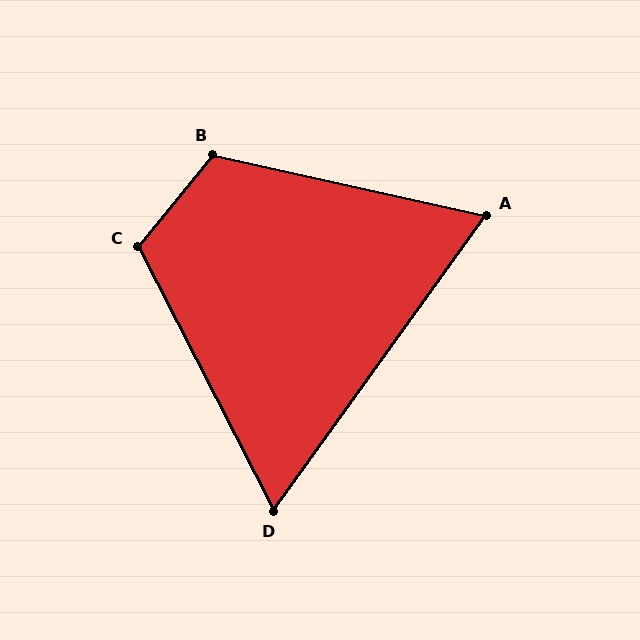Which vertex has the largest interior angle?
B, at approximately 117 degrees.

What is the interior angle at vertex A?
Approximately 67 degrees (acute).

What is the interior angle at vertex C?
Approximately 113 degrees (obtuse).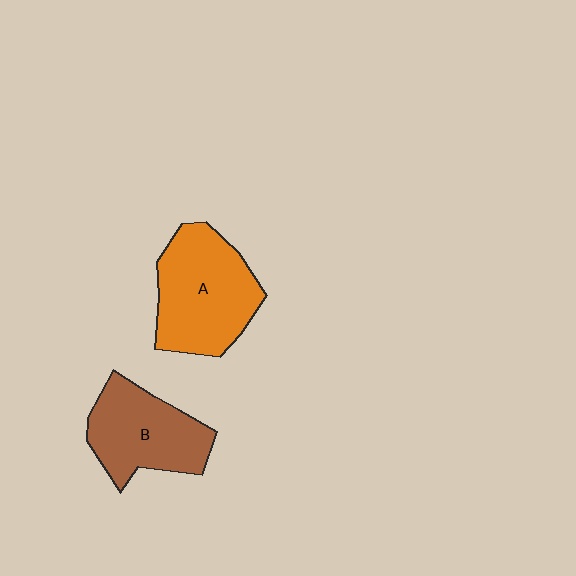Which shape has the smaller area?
Shape B (brown).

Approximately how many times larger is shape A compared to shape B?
Approximately 1.2 times.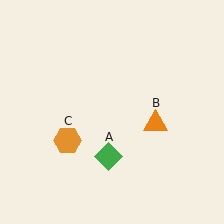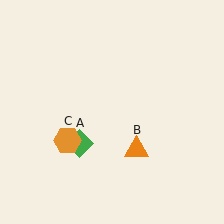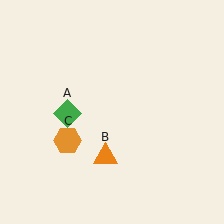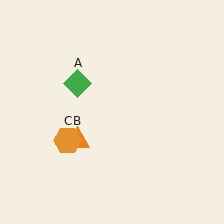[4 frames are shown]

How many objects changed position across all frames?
2 objects changed position: green diamond (object A), orange triangle (object B).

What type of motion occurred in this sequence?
The green diamond (object A), orange triangle (object B) rotated clockwise around the center of the scene.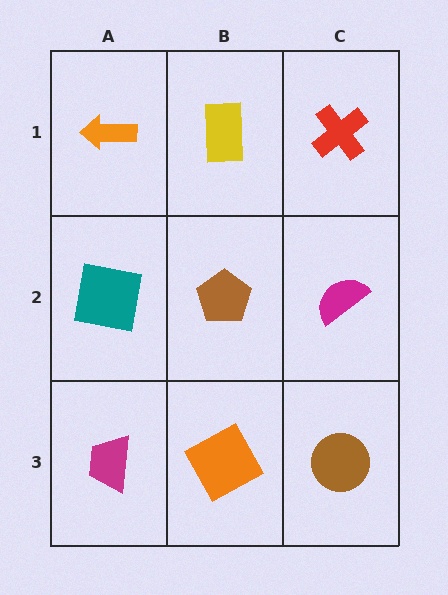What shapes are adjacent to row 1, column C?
A magenta semicircle (row 2, column C), a yellow rectangle (row 1, column B).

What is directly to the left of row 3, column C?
An orange square.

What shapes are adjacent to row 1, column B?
A brown pentagon (row 2, column B), an orange arrow (row 1, column A), a red cross (row 1, column C).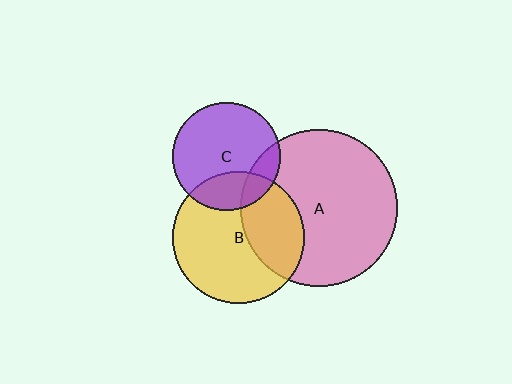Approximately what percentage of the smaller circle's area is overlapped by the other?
Approximately 25%.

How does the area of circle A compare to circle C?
Approximately 2.1 times.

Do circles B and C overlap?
Yes.